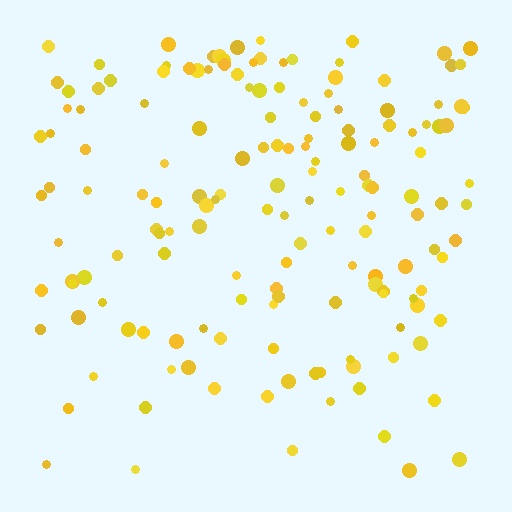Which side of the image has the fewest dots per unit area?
The bottom.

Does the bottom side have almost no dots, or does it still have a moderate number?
Still a moderate number, just noticeably fewer than the top.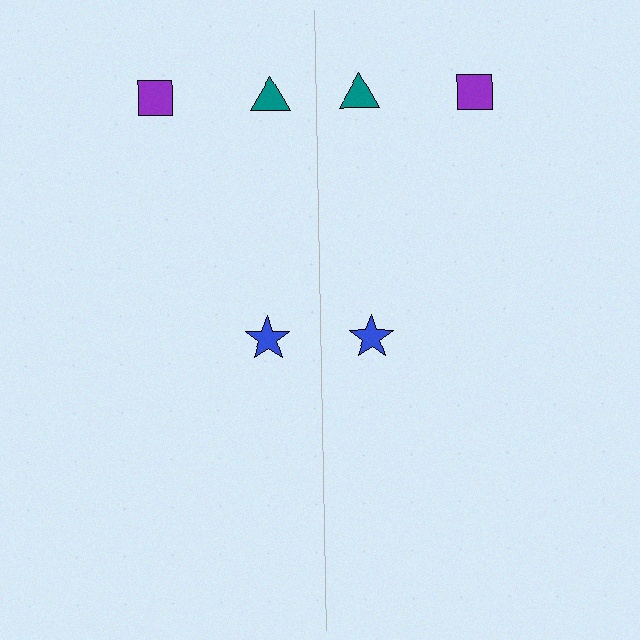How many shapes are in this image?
There are 6 shapes in this image.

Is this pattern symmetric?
Yes, this pattern has bilateral (reflection) symmetry.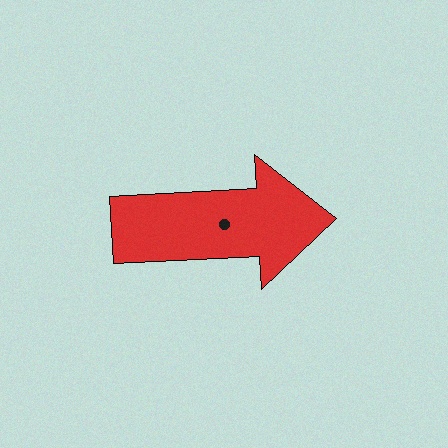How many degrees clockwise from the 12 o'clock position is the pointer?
Approximately 87 degrees.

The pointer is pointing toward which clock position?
Roughly 3 o'clock.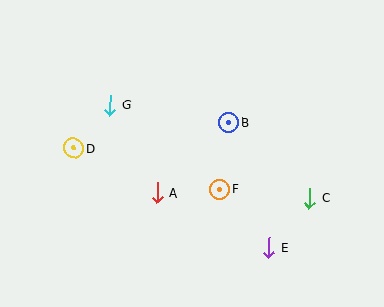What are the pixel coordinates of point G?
Point G is at (110, 105).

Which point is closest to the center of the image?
Point F at (220, 189) is closest to the center.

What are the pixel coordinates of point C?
Point C is at (309, 198).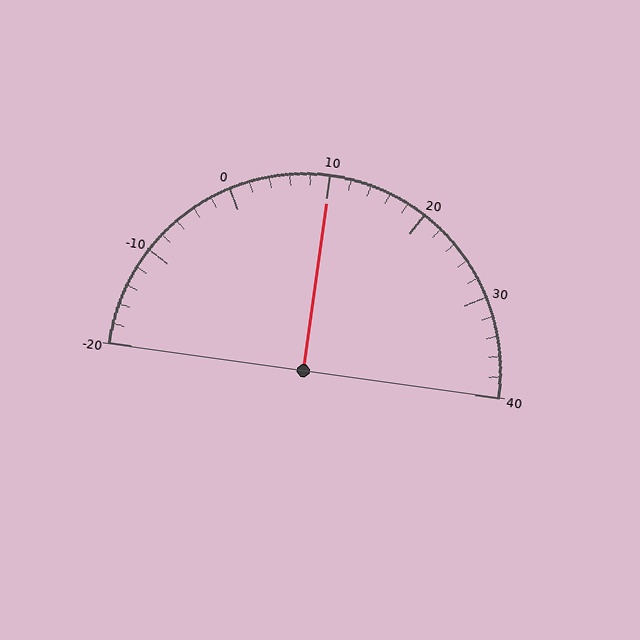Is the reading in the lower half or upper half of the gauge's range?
The reading is in the upper half of the range (-20 to 40).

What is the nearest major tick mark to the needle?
The nearest major tick mark is 10.